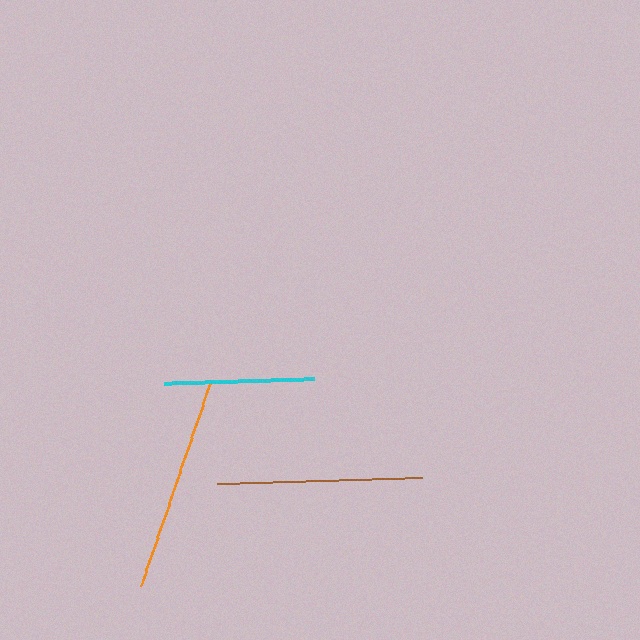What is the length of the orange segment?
The orange segment is approximately 213 pixels long.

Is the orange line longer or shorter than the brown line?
The orange line is longer than the brown line.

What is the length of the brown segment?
The brown segment is approximately 205 pixels long.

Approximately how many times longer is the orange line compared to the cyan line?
The orange line is approximately 1.4 times the length of the cyan line.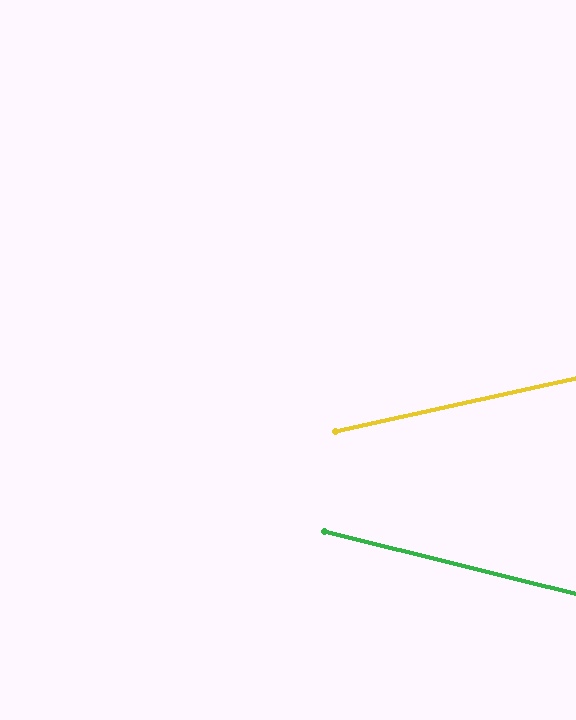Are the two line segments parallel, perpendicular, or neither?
Neither parallel nor perpendicular — they differ by about 26°.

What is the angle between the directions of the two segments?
Approximately 26 degrees.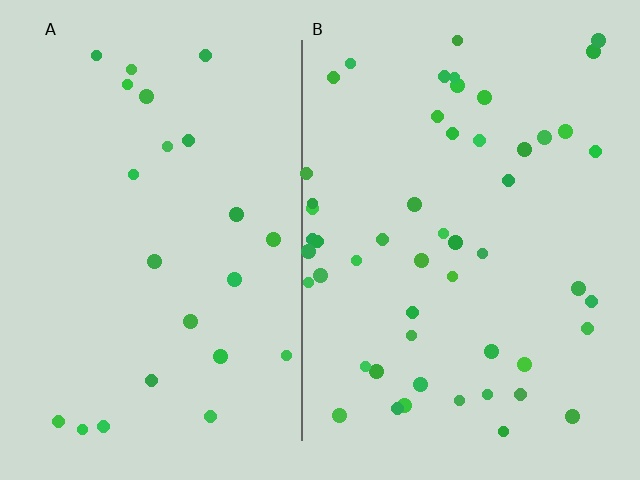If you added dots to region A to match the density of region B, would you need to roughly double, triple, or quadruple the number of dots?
Approximately double.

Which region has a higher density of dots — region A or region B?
B (the right).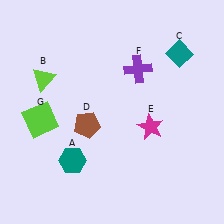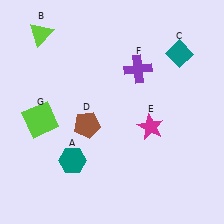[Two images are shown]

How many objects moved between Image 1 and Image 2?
1 object moved between the two images.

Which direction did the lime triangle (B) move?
The lime triangle (B) moved up.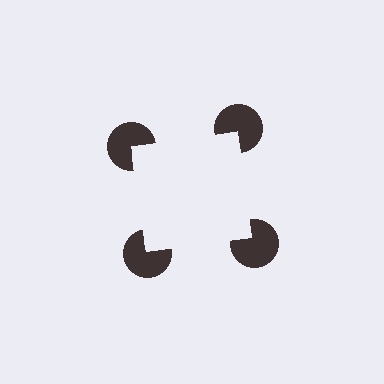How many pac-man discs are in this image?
There are 4 — one at each vertex of the illusory square.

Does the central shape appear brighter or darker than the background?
It typically appears slightly brighter than the background, even though no actual brightness change is drawn.